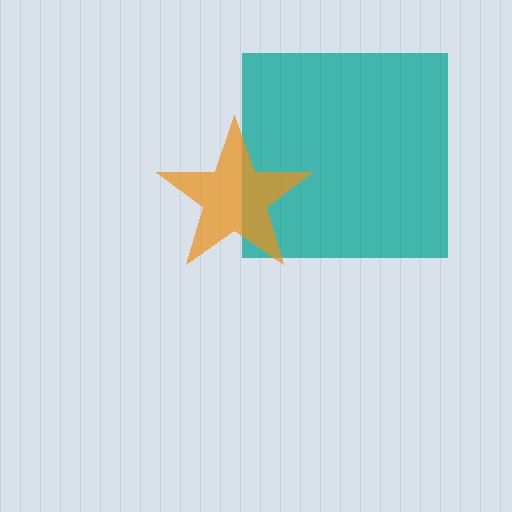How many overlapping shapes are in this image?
There are 2 overlapping shapes in the image.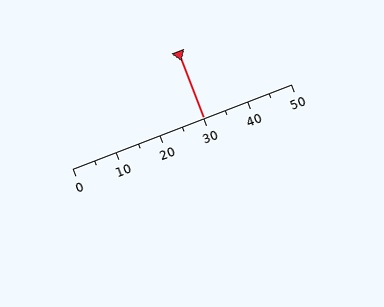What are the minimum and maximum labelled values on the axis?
The axis runs from 0 to 50.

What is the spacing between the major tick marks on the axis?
The major ticks are spaced 10 apart.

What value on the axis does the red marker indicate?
The marker indicates approximately 30.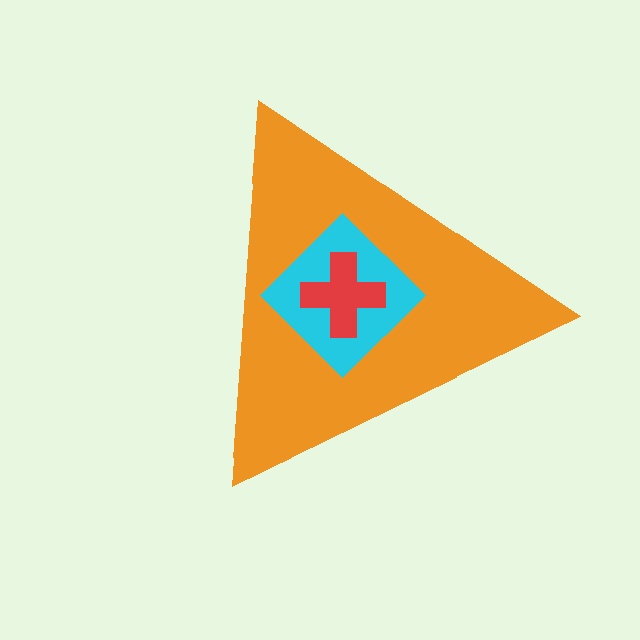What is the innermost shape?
The red cross.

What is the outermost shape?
The orange triangle.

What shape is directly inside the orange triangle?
The cyan diamond.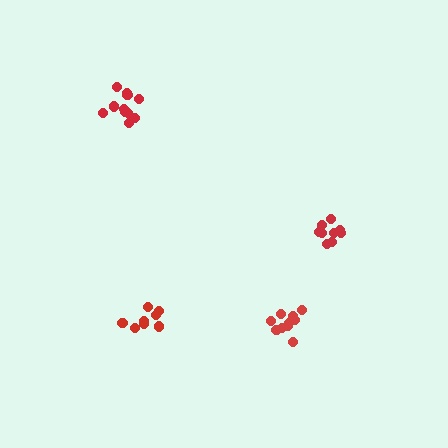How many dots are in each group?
Group 1: 8 dots, Group 2: 11 dots, Group 3: 11 dots, Group 4: 9 dots (39 total).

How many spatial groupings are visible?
There are 4 spatial groupings.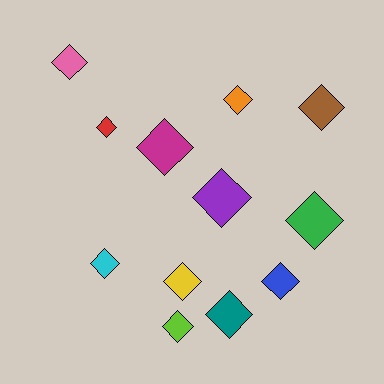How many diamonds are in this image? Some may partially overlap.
There are 12 diamonds.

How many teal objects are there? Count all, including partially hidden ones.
There is 1 teal object.